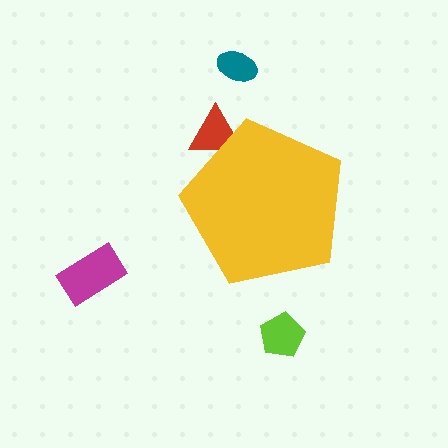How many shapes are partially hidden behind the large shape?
1 shape is partially hidden.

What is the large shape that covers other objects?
A yellow pentagon.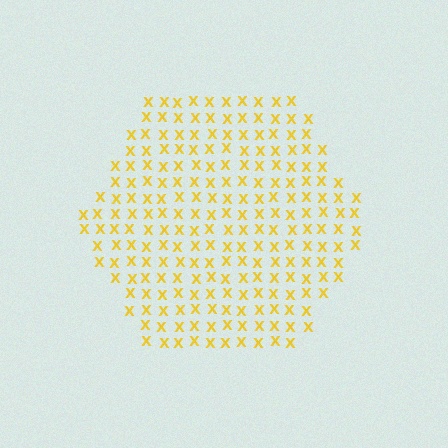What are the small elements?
The small elements are letter X's.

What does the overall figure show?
The overall figure shows a hexagon.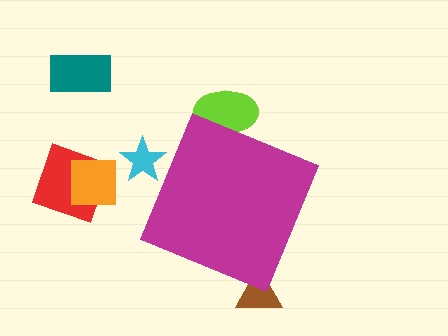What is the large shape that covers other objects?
A magenta diamond.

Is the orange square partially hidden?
No, the orange square is fully visible.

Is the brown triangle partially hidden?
Yes, the brown triangle is partially hidden behind the magenta diamond.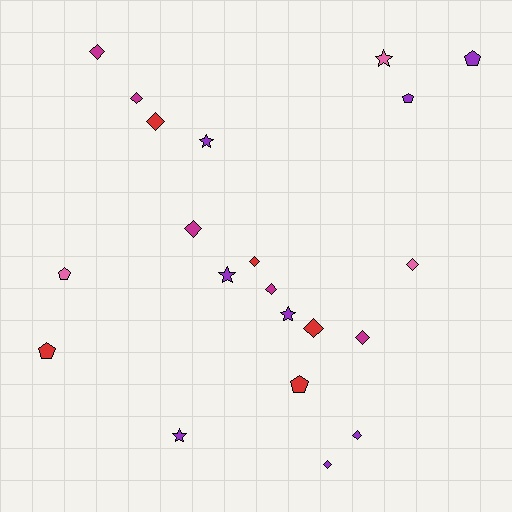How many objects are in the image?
There are 21 objects.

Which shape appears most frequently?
Diamond, with 11 objects.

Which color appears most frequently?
Purple, with 8 objects.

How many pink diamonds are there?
There is 1 pink diamond.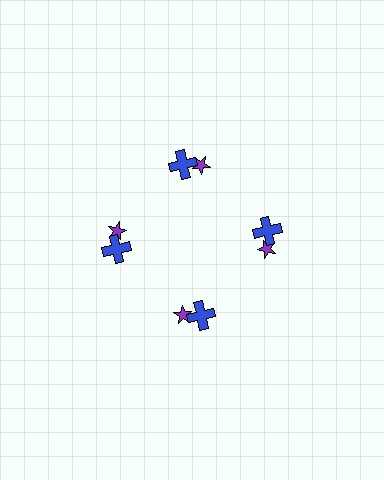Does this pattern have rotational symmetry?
Yes, this pattern has 4-fold rotational symmetry. It looks the same after rotating 90 degrees around the center.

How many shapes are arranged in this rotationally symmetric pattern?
There are 8 shapes, arranged in 4 groups of 2.